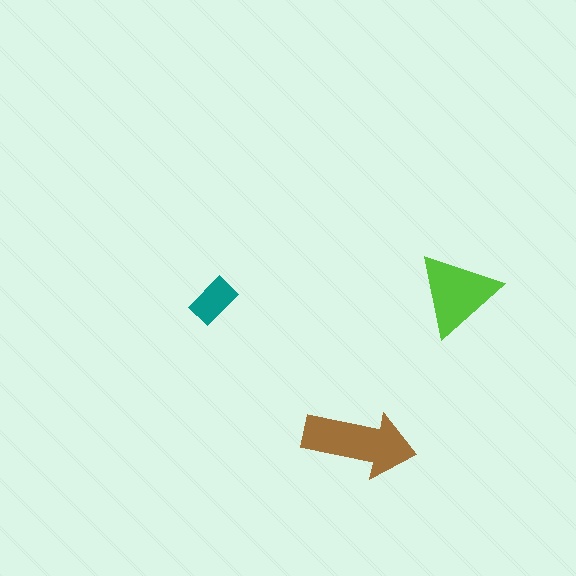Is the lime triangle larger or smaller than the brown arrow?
Smaller.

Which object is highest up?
The lime triangle is topmost.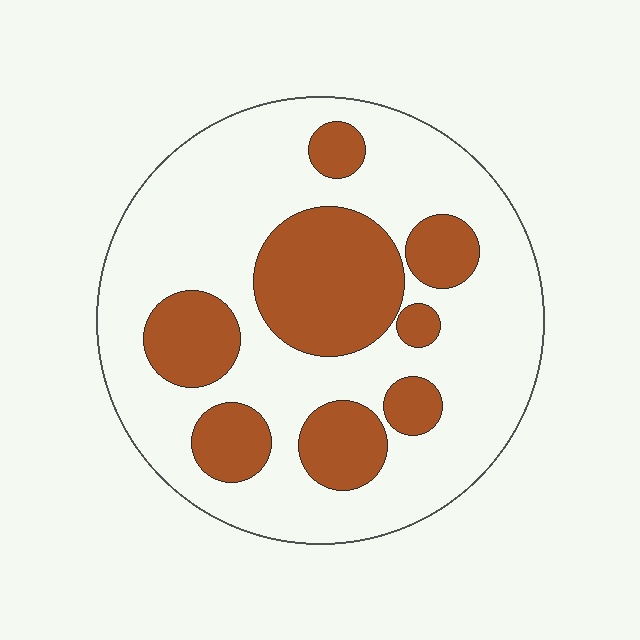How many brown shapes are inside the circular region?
8.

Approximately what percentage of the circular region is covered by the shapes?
Approximately 30%.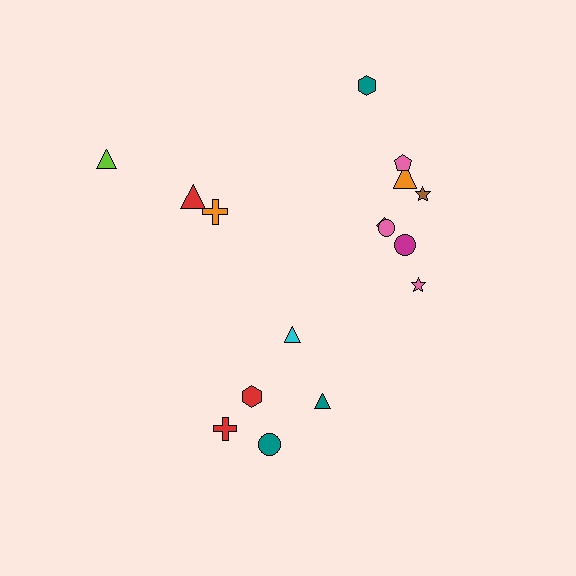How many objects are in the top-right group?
There are 8 objects.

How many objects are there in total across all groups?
There are 16 objects.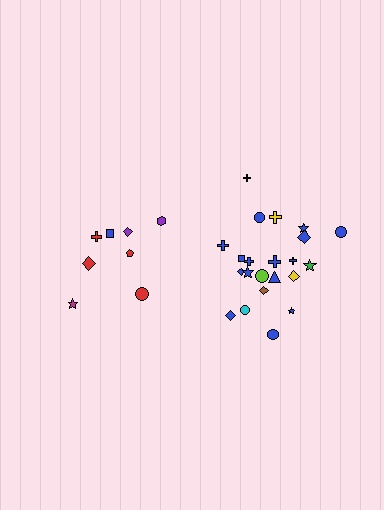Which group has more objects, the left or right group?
The right group.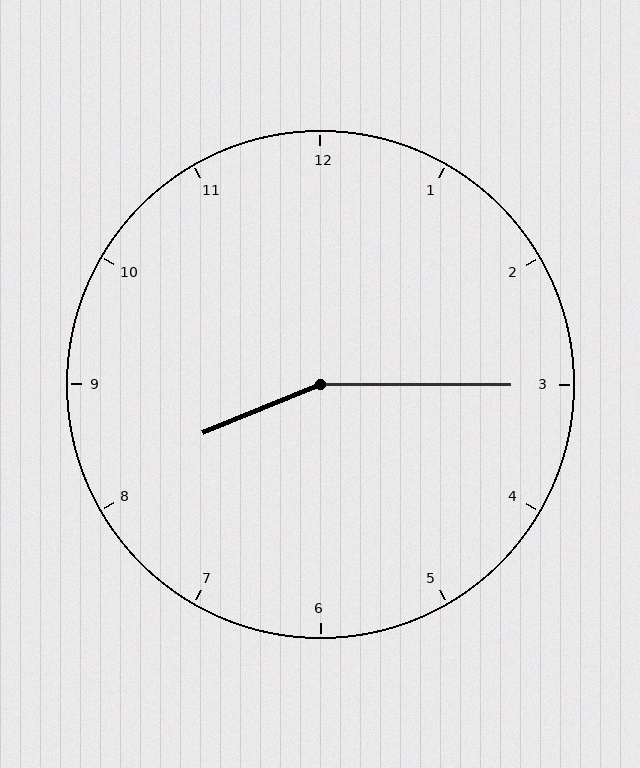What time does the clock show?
8:15.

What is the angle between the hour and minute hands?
Approximately 158 degrees.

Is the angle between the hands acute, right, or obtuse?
It is obtuse.